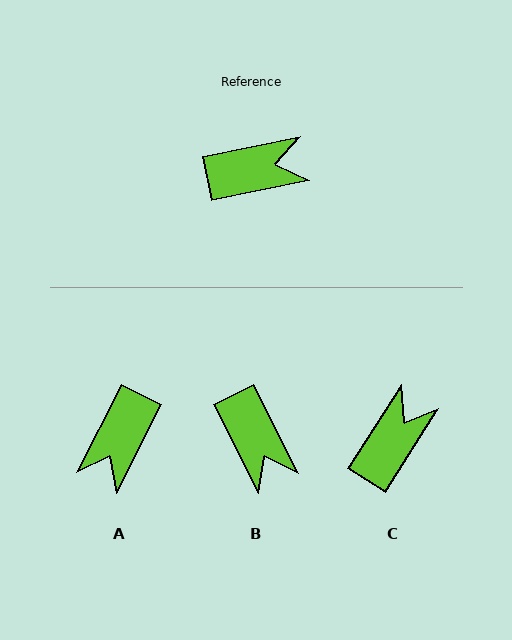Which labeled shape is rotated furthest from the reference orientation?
A, about 129 degrees away.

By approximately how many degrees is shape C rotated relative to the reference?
Approximately 46 degrees counter-clockwise.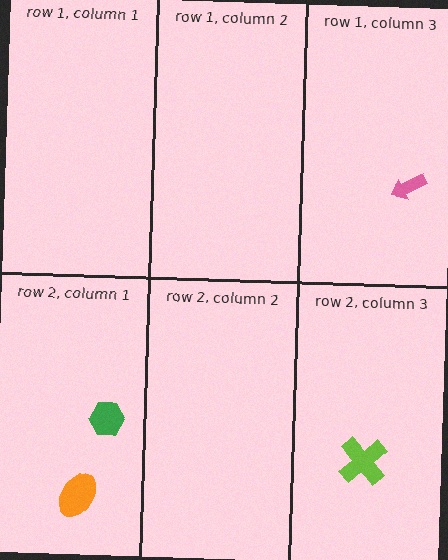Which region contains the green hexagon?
The row 2, column 1 region.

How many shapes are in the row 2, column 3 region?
1.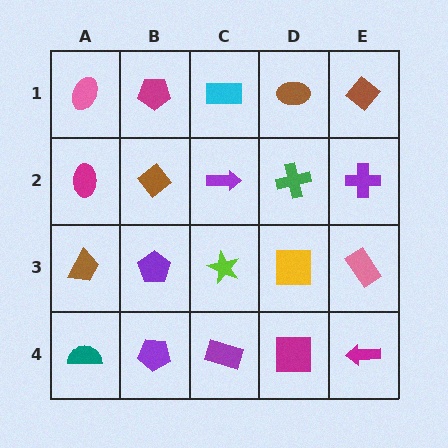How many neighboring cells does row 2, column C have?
4.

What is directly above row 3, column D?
A green cross.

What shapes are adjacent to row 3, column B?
A brown diamond (row 2, column B), a purple pentagon (row 4, column B), a brown trapezoid (row 3, column A), a lime star (row 3, column C).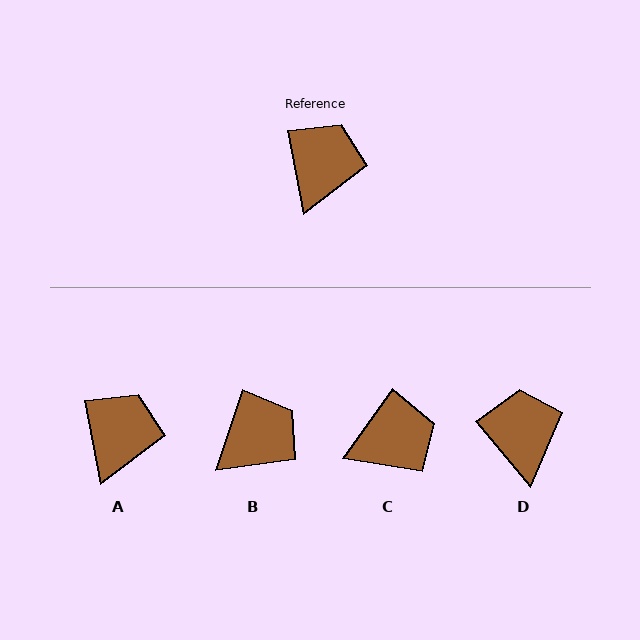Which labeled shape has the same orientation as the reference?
A.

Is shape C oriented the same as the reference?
No, it is off by about 47 degrees.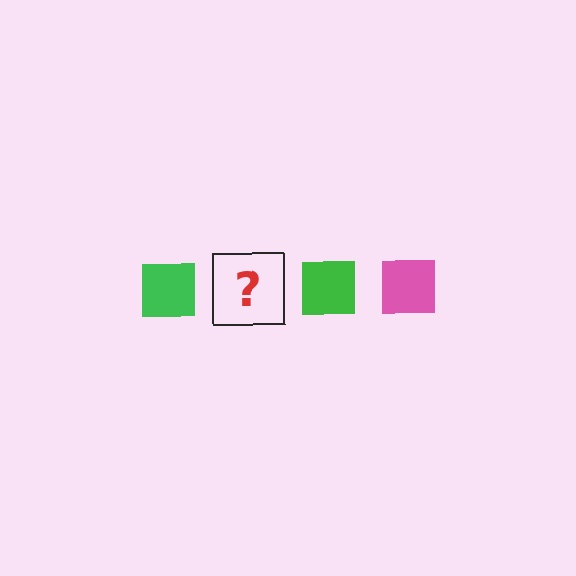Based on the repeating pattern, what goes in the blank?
The blank should be a pink square.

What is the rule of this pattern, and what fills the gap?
The rule is that the pattern cycles through green, pink squares. The gap should be filled with a pink square.